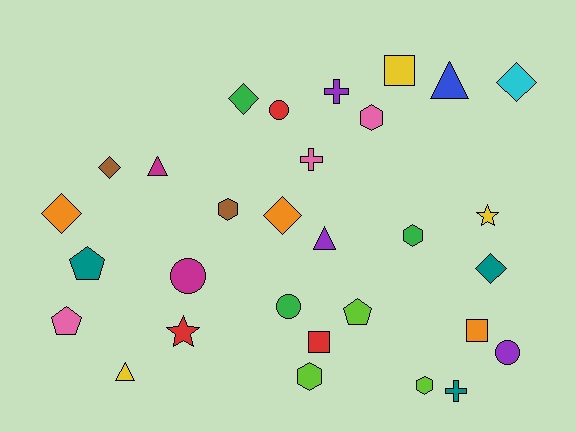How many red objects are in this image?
There are 3 red objects.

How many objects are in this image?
There are 30 objects.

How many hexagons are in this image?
There are 5 hexagons.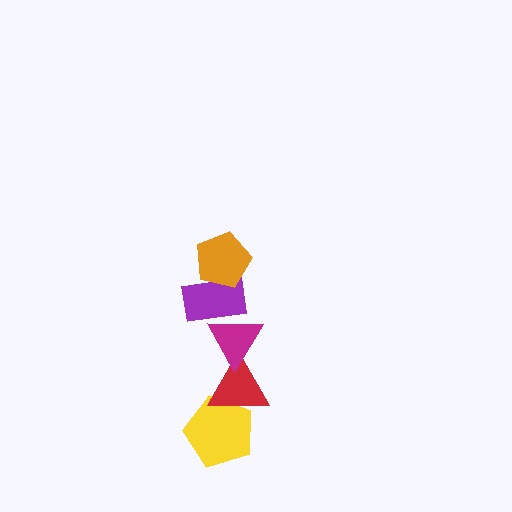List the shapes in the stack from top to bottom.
From top to bottom: the orange pentagon, the purple rectangle, the magenta triangle, the red triangle, the yellow pentagon.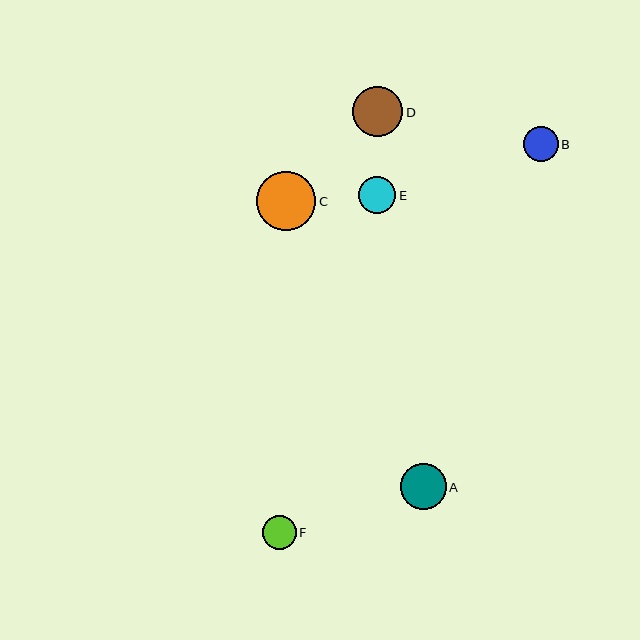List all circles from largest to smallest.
From largest to smallest: C, D, A, E, B, F.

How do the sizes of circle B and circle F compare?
Circle B and circle F are approximately the same size.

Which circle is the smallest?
Circle F is the smallest with a size of approximately 34 pixels.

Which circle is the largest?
Circle C is the largest with a size of approximately 59 pixels.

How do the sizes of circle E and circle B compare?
Circle E and circle B are approximately the same size.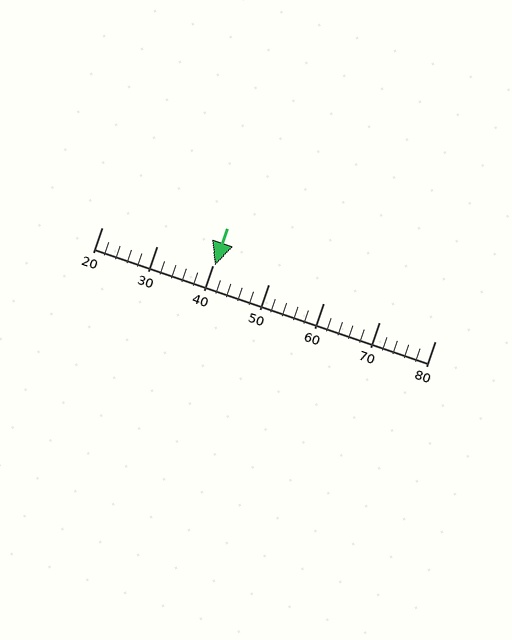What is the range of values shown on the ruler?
The ruler shows values from 20 to 80.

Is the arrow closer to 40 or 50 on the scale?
The arrow is closer to 40.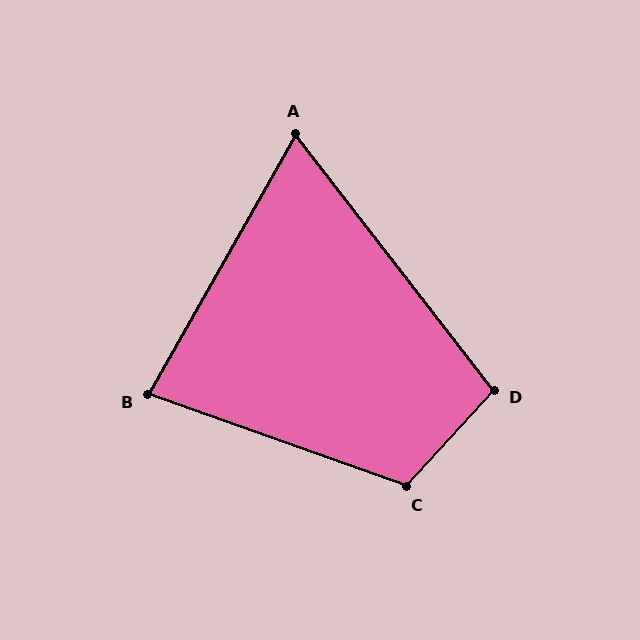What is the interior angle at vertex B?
Approximately 80 degrees (acute).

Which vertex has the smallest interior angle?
A, at approximately 67 degrees.